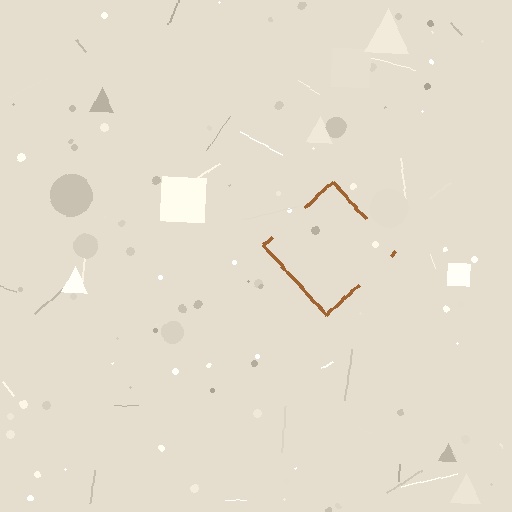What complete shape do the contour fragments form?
The contour fragments form a diamond.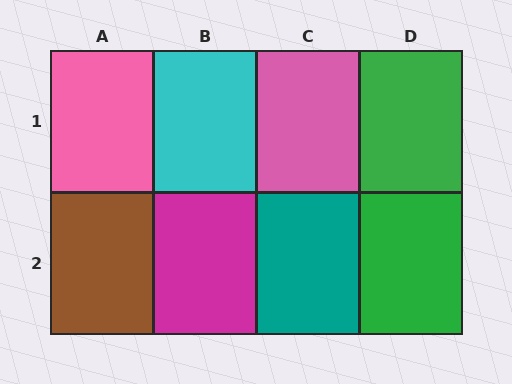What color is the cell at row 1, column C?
Pink.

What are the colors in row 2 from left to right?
Brown, magenta, teal, green.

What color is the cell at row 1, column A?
Pink.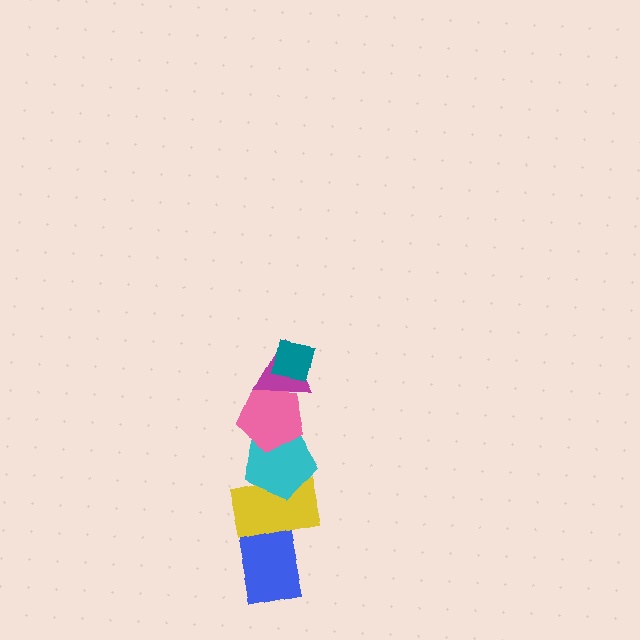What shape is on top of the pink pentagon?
The magenta triangle is on top of the pink pentagon.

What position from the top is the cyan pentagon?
The cyan pentagon is 4th from the top.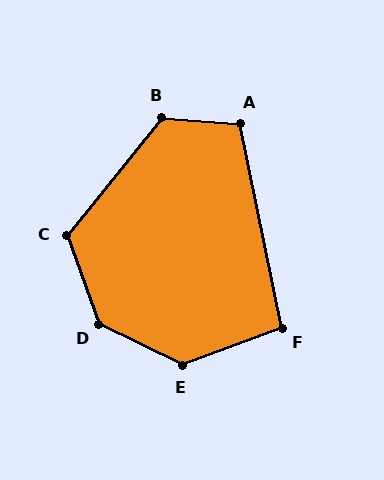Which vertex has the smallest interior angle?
F, at approximately 99 degrees.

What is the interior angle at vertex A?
Approximately 106 degrees (obtuse).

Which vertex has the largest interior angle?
D, at approximately 136 degrees.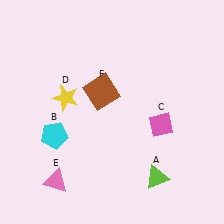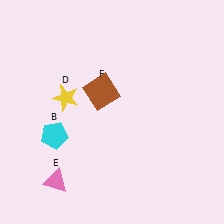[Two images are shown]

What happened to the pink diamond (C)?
The pink diamond (C) was removed in Image 2. It was in the bottom-right area of Image 1.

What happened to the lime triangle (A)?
The lime triangle (A) was removed in Image 2. It was in the bottom-right area of Image 1.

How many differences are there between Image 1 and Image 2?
There are 2 differences between the two images.